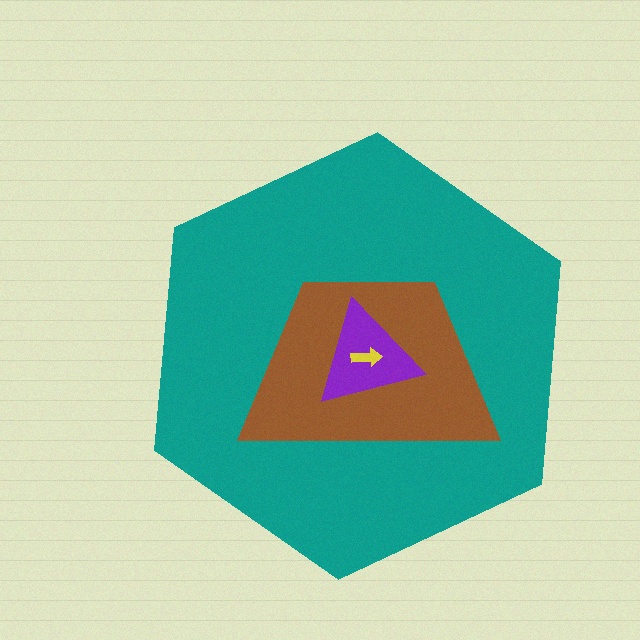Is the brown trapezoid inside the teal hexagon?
Yes.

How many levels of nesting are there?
4.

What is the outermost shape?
The teal hexagon.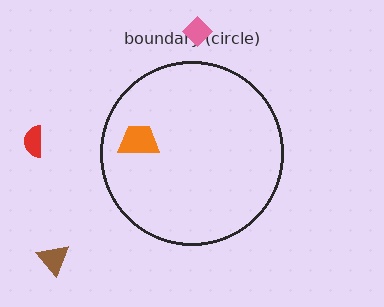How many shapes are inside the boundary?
1 inside, 3 outside.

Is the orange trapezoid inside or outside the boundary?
Inside.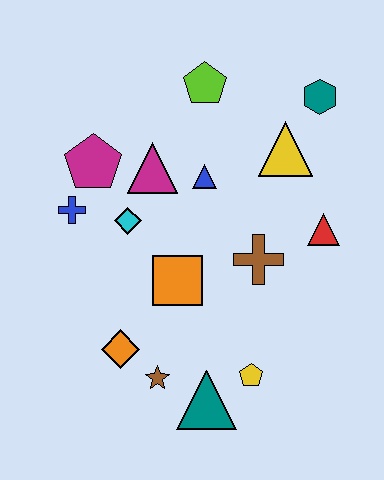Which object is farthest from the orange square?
The teal hexagon is farthest from the orange square.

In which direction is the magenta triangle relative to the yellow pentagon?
The magenta triangle is above the yellow pentagon.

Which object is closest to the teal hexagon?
The yellow triangle is closest to the teal hexagon.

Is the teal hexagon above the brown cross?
Yes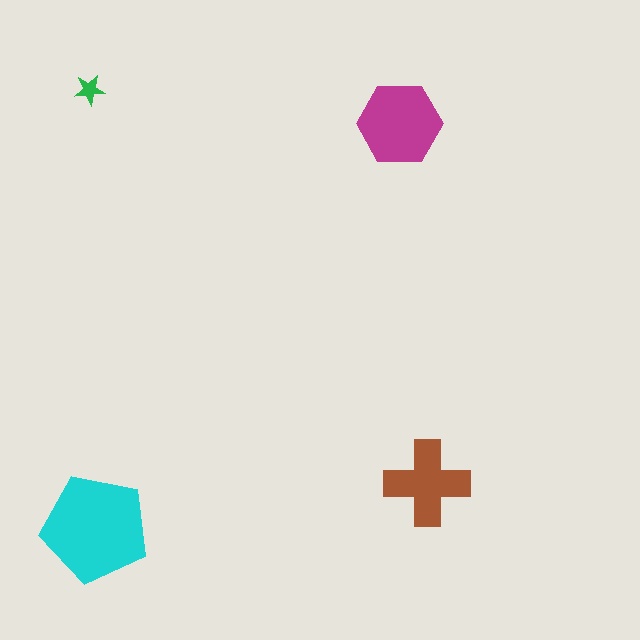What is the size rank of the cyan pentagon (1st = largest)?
1st.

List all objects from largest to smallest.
The cyan pentagon, the magenta hexagon, the brown cross, the green star.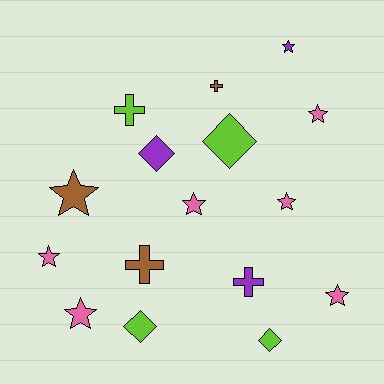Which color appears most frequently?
Pink, with 6 objects.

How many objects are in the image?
There are 16 objects.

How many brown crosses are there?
There are 2 brown crosses.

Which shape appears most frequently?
Star, with 8 objects.